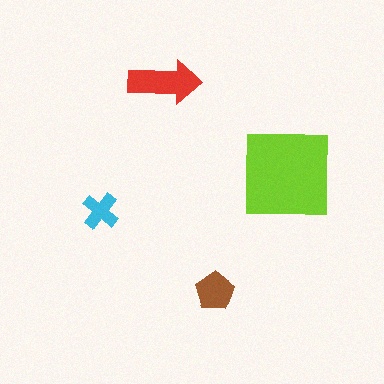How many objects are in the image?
There are 4 objects in the image.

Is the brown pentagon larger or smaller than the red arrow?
Smaller.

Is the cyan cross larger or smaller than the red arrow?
Smaller.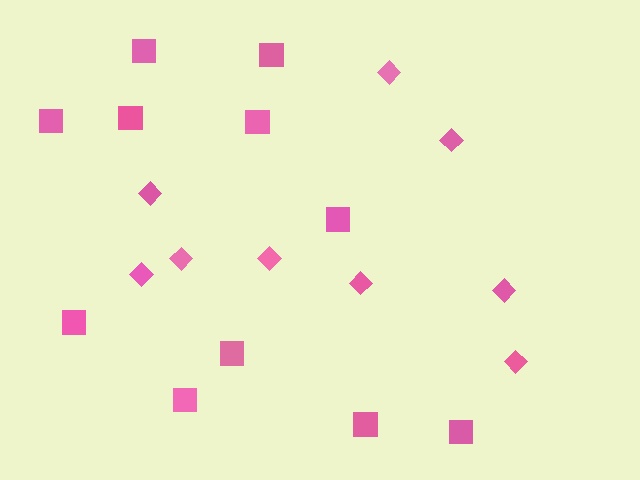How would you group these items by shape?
There are 2 groups: one group of squares (11) and one group of diamonds (9).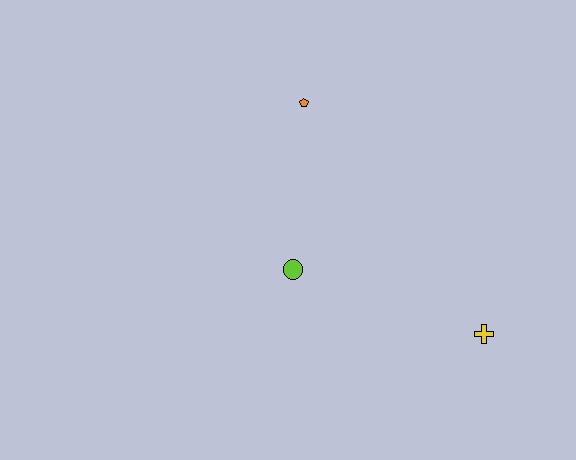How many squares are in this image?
There are no squares.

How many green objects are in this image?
There are no green objects.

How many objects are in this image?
There are 3 objects.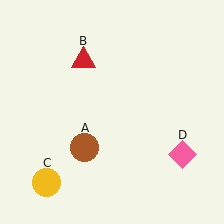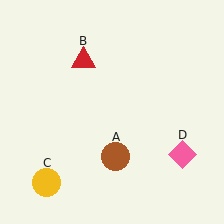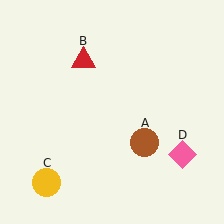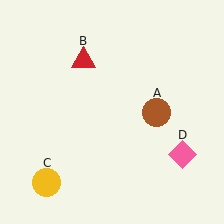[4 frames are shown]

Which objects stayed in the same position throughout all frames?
Red triangle (object B) and yellow circle (object C) and pink diamond (object D) remained stationary.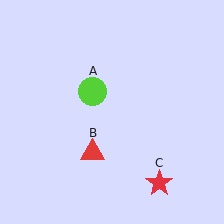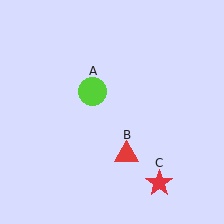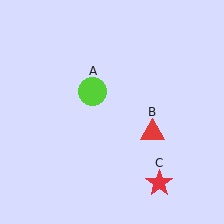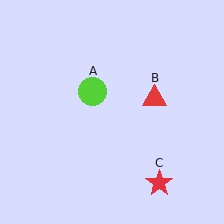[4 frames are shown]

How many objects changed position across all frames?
1 object changed position: red triangle (object B).